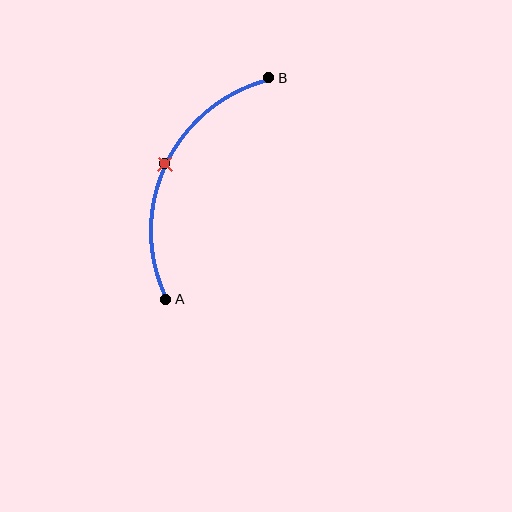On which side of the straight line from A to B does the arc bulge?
The arc bulges to the left of the straight line connecting A and B.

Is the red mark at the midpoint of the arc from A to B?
Yes. The red mark lies on the arc at equal arc-length from both A and B — it is the arc midpoint.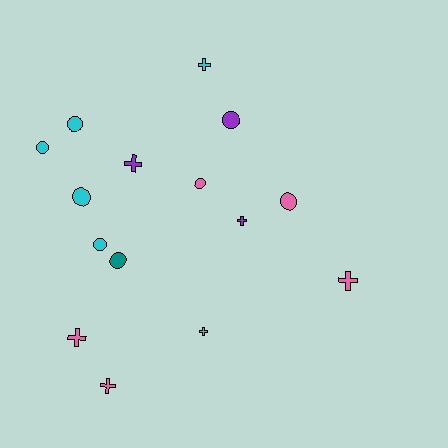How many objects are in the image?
There are 15 objects.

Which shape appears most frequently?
Circle, with 8 objects.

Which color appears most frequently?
Cyan, with 6 objects.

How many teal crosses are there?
There are no teal crosses.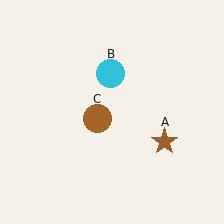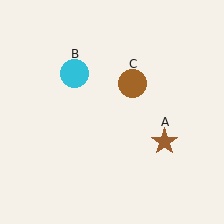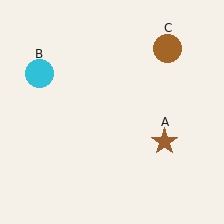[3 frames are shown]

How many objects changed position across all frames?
2 objects changed position: cyan circle (object B), brown circle (object C).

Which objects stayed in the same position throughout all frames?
Brown star (object A) remained stationary.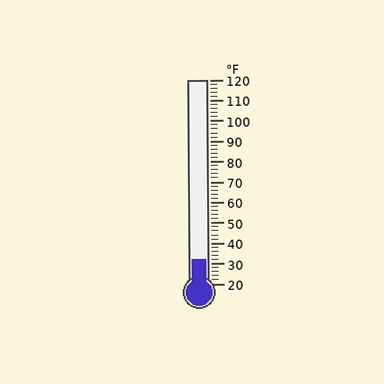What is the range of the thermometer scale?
The thermometer scale ranges from 20°F to 120°F.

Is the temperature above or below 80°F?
The temperature is below 80°F.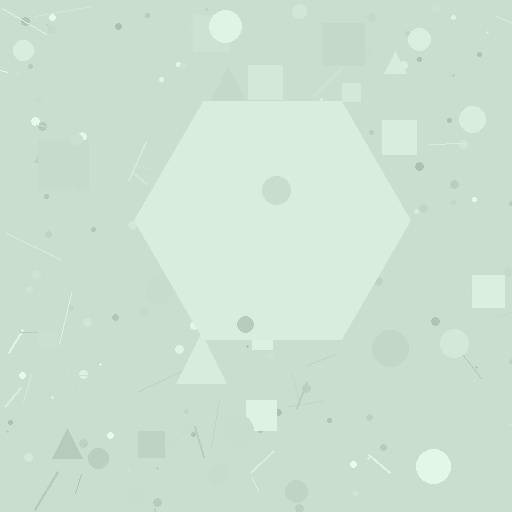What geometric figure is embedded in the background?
A hexagon is embedded in the background.